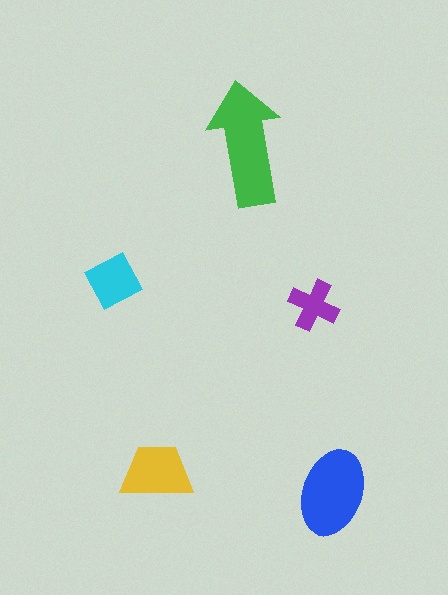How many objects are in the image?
There are 5 objects in the image.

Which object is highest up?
The green arrow is topmost.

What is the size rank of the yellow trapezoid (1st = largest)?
3rd.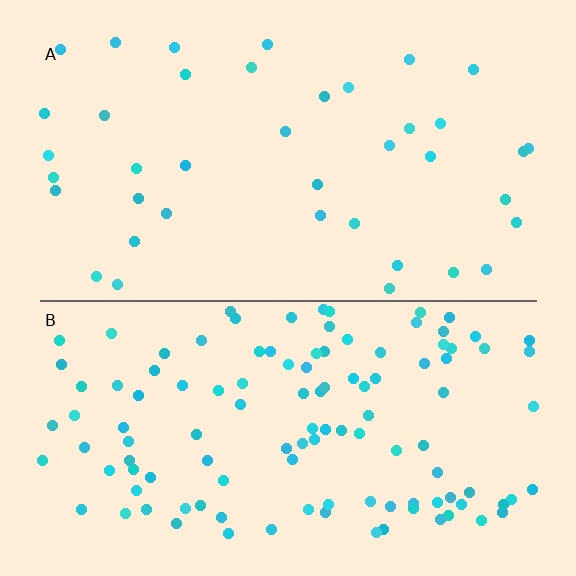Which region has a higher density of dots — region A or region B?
B (the bottom).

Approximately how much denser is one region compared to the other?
Approximately 3.0× — region B over region A.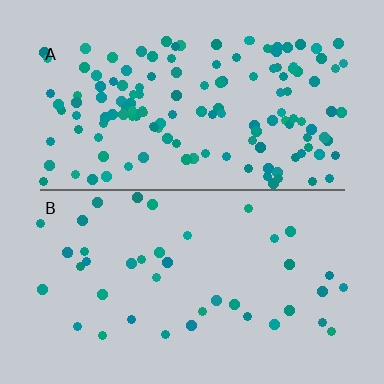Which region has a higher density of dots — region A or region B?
A (the top).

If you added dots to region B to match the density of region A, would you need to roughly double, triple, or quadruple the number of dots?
Approximately triple.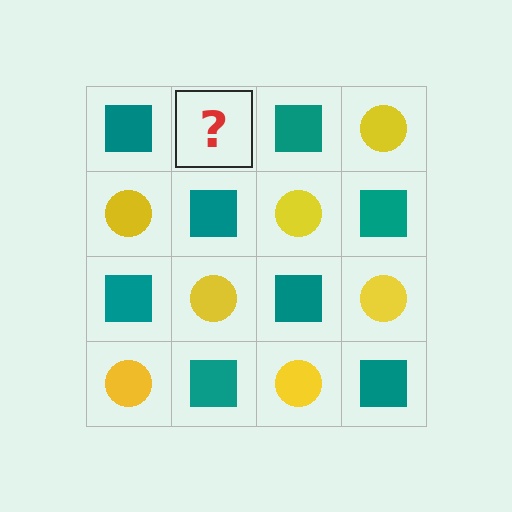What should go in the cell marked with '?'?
The missing cell should contain a yellow circle.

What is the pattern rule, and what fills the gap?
The rule is that it alternates teal square and yellow circle in a checkerboard pattern. The gap should be filled with a yellow circle.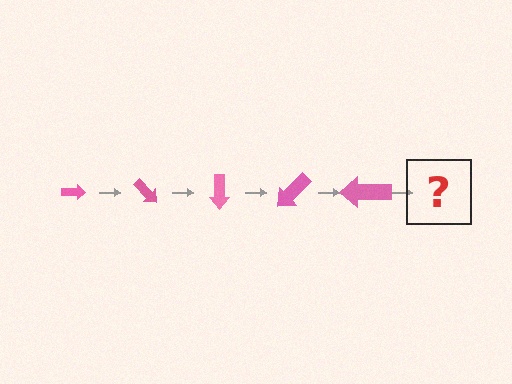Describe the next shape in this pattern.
It should be an arrow, larger than the previous one and rotated 225 degrees from the start.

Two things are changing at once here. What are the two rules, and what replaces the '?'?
The two rules are that the arrow grows larger each step and it rotates 45 degrees each step. The '?' should be an arrow, larger than the previous one and rotated 225 degrees from the start.